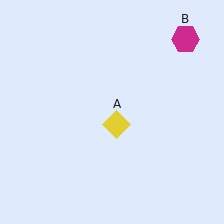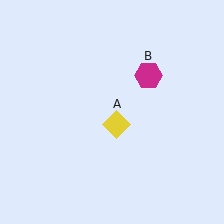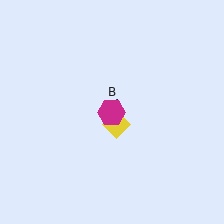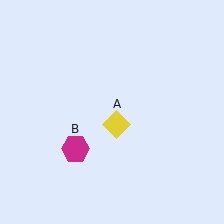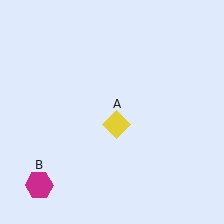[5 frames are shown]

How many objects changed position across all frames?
1 object changed position: magenta hexagon (object B).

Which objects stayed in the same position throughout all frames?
Yellow diamond (object A) remained stationary.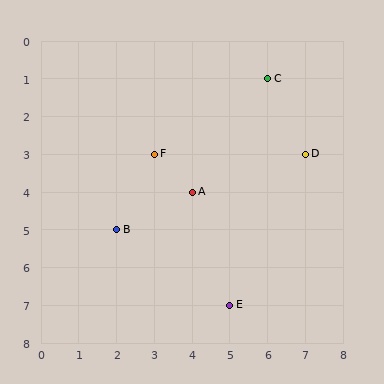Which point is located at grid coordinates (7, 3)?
Point D is at (7, 3).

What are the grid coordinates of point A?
Point A is at grid coordinates (4, 4).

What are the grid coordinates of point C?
Point C is at grid coordinates (6, 1).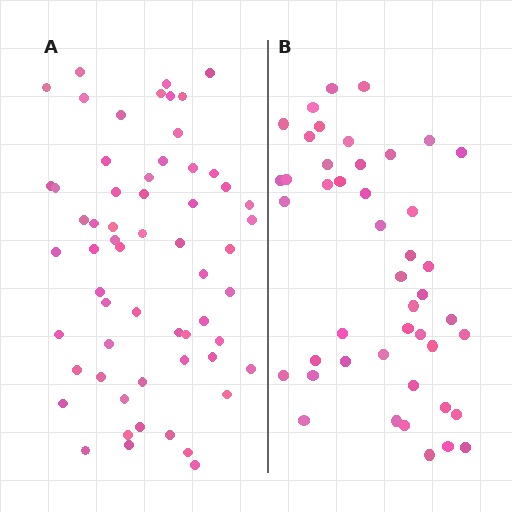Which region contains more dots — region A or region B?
Region A (the left region) has more dots.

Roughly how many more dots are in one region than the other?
Region A has approximately 15 more dots than region B.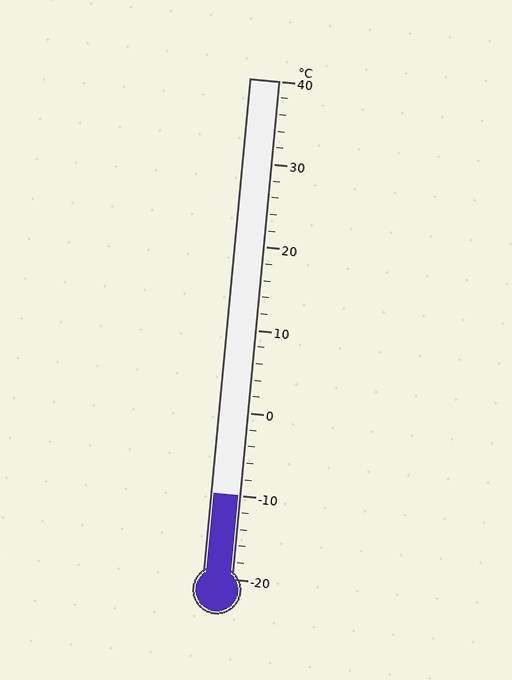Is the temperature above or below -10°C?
The temperature is at -10°C.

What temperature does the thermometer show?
The thermometer shows approximately -10°C.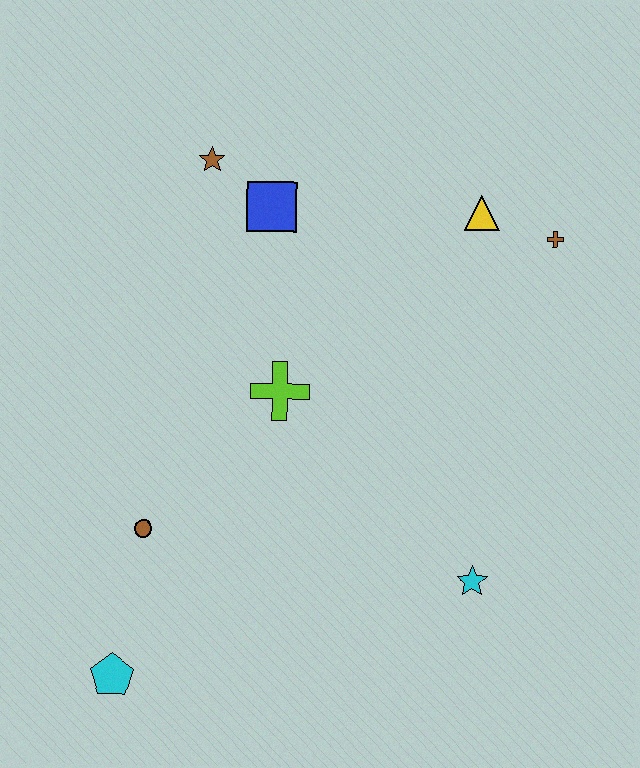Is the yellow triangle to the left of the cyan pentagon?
No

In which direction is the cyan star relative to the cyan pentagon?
The cyan star is to the right of the cyan pentagon.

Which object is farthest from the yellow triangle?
The cyan pentagon is farthest from the yellow triangle.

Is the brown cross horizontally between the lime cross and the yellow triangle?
No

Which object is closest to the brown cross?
The yellow triangle is closest to the brown cross.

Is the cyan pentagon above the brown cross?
No